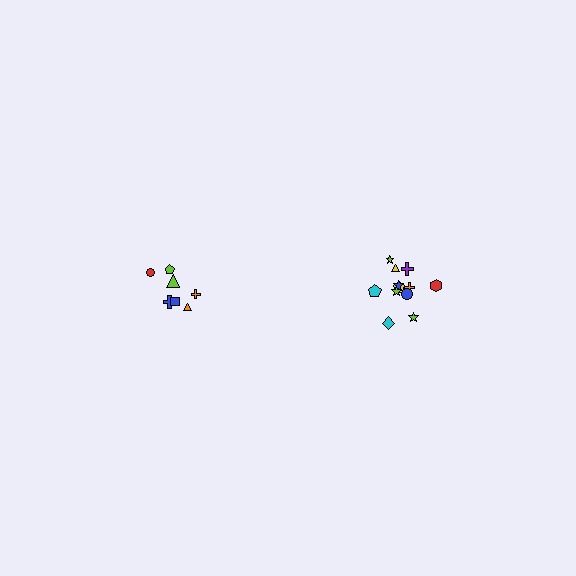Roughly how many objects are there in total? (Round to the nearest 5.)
Roughly 20 objects in total.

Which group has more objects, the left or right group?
The right group.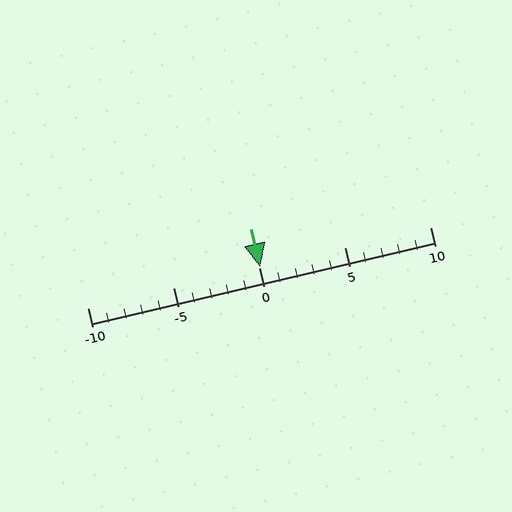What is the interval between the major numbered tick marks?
The major tick marks are spaced 5 units apart.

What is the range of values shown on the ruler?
The ruler shows values from -10 to 10.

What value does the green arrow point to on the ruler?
The green arrow points to approximately 0.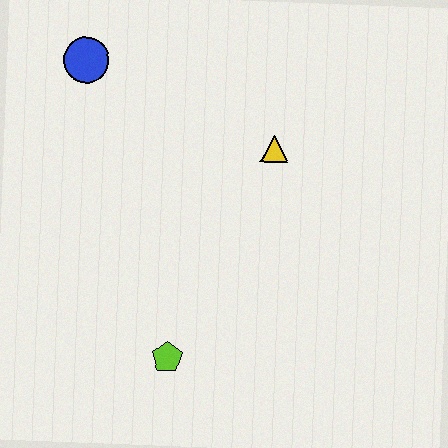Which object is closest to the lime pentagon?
The yellow triangle is closest to the lime pentagon.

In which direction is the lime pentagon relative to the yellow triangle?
The lime pentagon is below the yellow triangle.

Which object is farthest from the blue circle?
The lime pentagon is farthest from the blue circle.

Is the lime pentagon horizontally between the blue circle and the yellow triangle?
Yes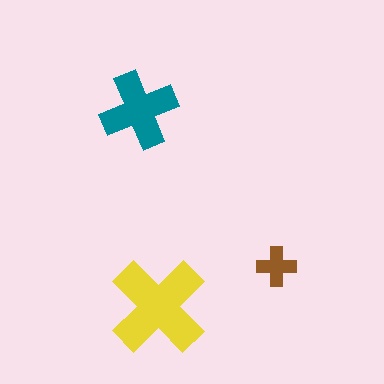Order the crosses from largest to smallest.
the yellow one, the teal one, the brown one.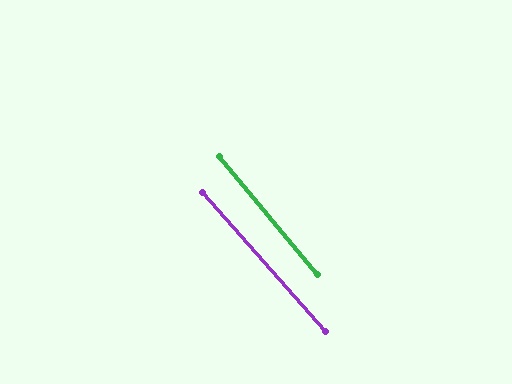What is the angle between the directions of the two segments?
Approximately 2 degrees.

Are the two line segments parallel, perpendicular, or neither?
Parallel — their directions differ by only 1.7°.